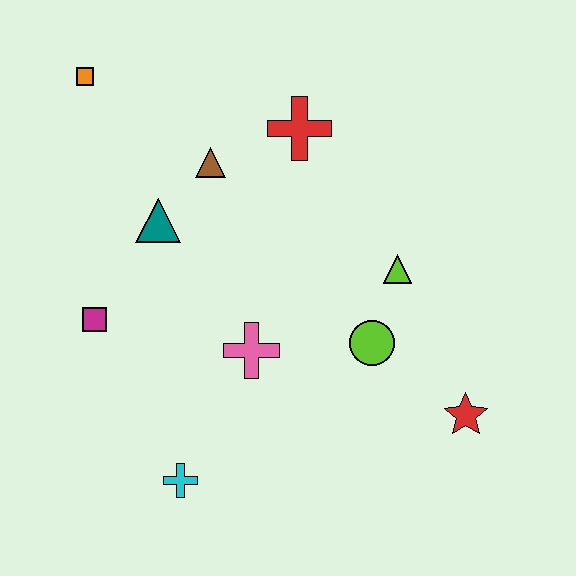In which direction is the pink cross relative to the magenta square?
The pink cross is to the right of the magenta square.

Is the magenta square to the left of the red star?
Yes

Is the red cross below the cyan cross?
No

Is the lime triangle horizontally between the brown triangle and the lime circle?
No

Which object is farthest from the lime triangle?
The orange square is farthest from the lime triangle.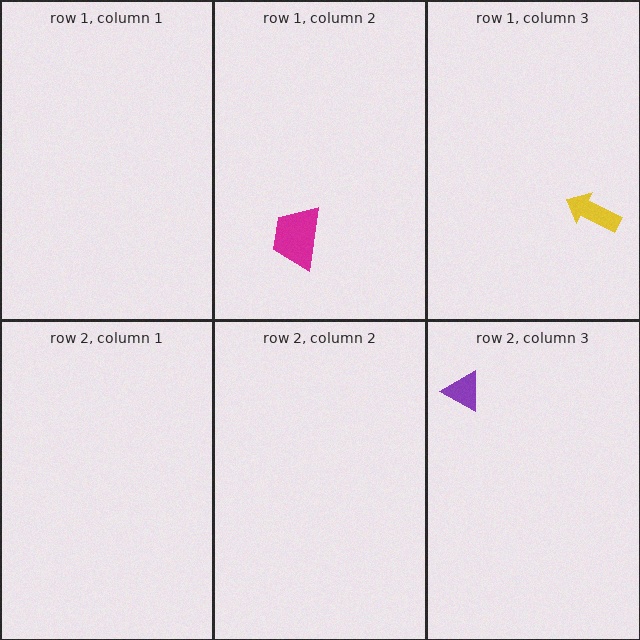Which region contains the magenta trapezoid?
The row 1, column 2 region.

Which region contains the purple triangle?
The row 2, column 3 region.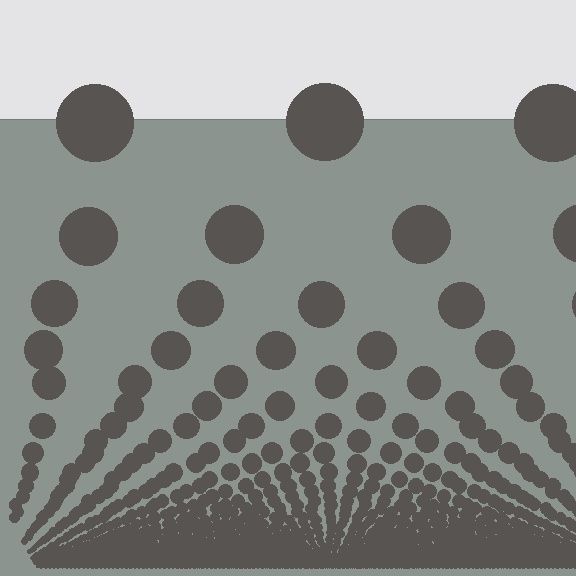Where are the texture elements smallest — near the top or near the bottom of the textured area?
Near the bottom.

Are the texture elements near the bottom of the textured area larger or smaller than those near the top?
Smaller. The gradient is inverted — elements near the bottom are smaller and denser.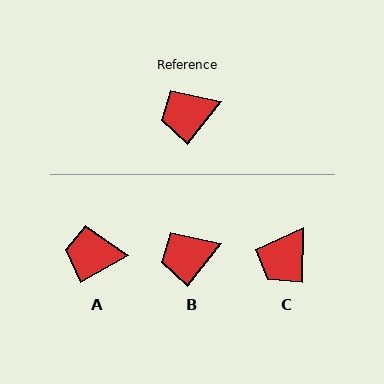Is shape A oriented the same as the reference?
No, it is off by about 23 degrees.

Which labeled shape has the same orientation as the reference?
B.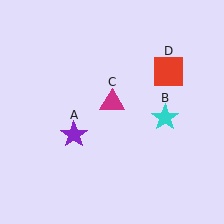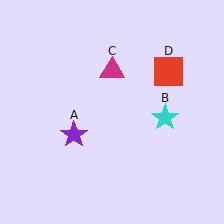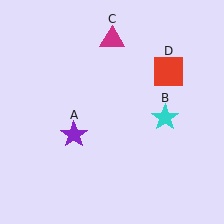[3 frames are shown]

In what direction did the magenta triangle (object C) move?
The magenta triangle (object C) moved up.